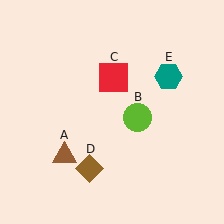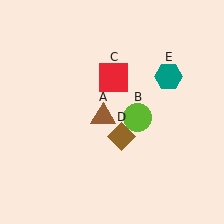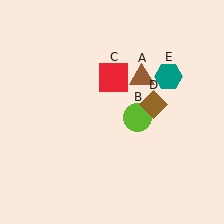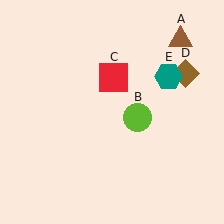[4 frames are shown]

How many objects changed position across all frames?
2 objects changed position: brown triangle (object A), brown diamond (object D).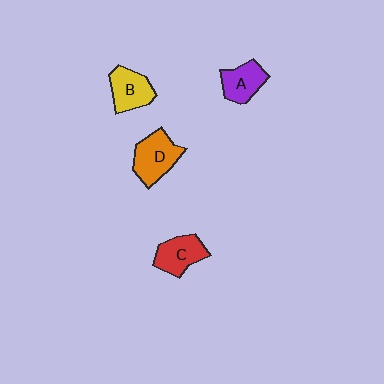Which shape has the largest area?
Shape D (orange).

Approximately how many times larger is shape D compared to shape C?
Approximately 1.2 times.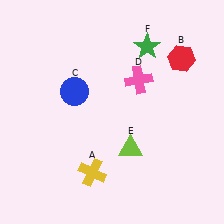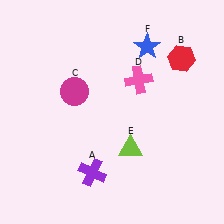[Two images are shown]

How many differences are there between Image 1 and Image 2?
There are 3 differences between the two images.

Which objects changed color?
A changed from yellow to purple. C changed from blue to magenta. F changed from green to blue.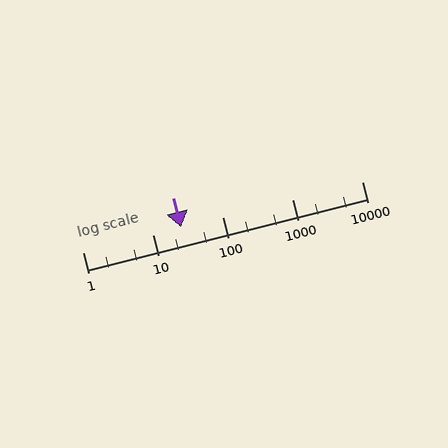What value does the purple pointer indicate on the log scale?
The pointer indicates approximately 26.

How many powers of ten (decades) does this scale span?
The scale spans 4 decades, from 1 to 10000.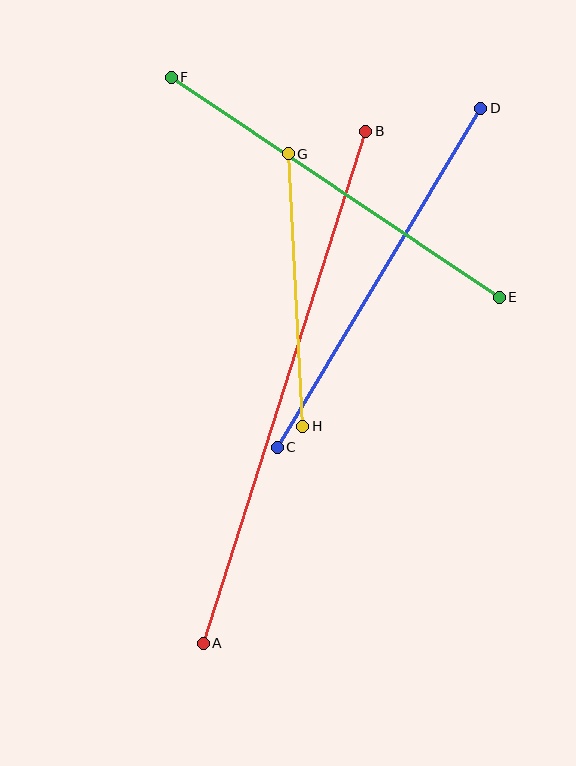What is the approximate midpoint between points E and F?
The midpoint is at approximately (335, 187) pixels.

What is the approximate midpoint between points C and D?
The midpoint is at approximately (379, 278) pixels.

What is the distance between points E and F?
The distance is approximately 395 pixels.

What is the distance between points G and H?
The distance is approximately 273 pixels.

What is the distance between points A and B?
The distance is approximately 538 pixels.